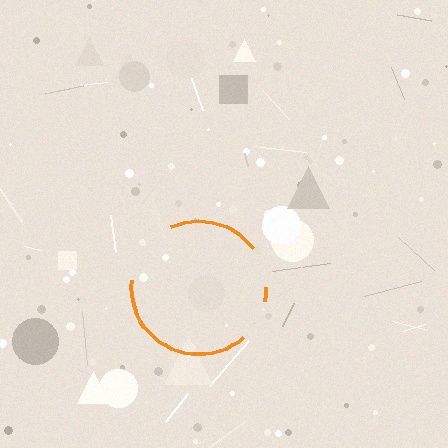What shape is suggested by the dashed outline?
The dashed outline suggests a circle.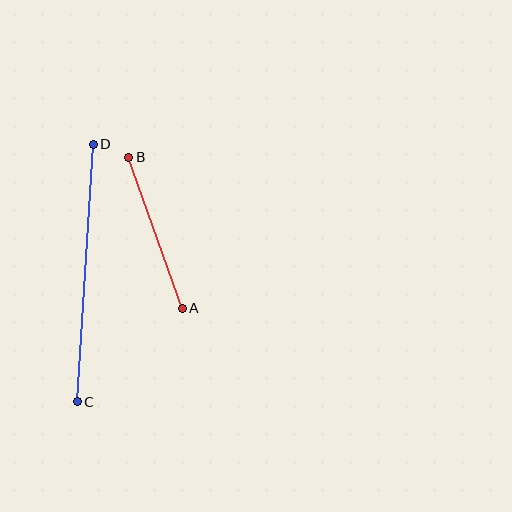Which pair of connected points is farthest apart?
Points C and D are farthest apart.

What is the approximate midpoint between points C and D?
The midpoint is at approximately (85, 273) pixels.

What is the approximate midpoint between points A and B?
The midpoint is at approximately (155, 233) pixels.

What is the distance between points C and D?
The distance is approximately 258 pixels.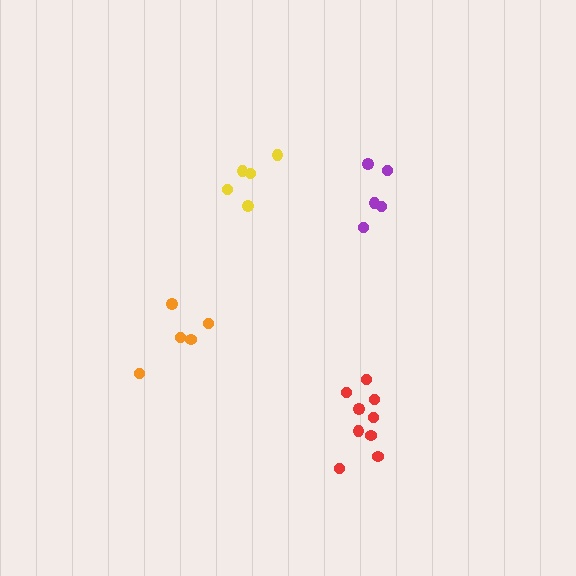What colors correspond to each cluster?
The clusters are colored: purple, orange, red, yellow.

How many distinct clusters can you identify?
There are 4 distinct clusters.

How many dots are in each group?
Group 1: 5 dots, Group 2: 5 dots, Group 3: 9 dots, Group 4: 5 dots (24 total).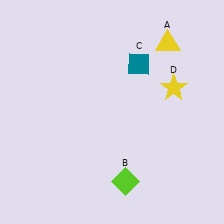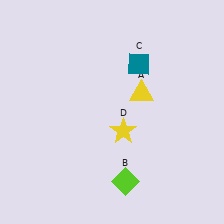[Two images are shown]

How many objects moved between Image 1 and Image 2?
2 objects moved between the two images.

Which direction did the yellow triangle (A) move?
The yellow triangle (A) moved down.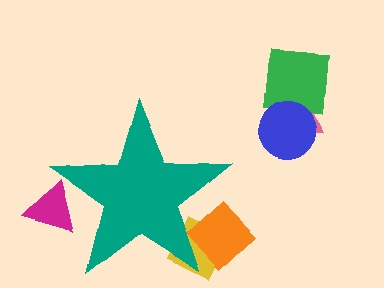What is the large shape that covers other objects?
A teal star.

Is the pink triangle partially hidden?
No, the pink triangle is fully visible.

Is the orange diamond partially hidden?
Yes, the orange diamond is partially hidden behind the teal star.